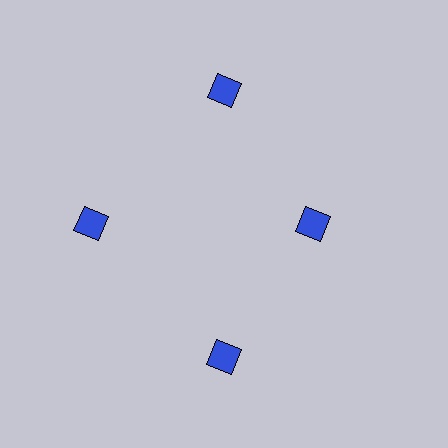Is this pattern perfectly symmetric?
No. The 4 blue squares are arranged in a ring, but one element near the 3 o'clock position is pulled inward toward the center, breaking the 4-fold rotational symmetry.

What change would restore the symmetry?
The symmetry would be restored by moving it outward, back onto the ring so that all 4 squares sit at equal angles and equal distance from the center.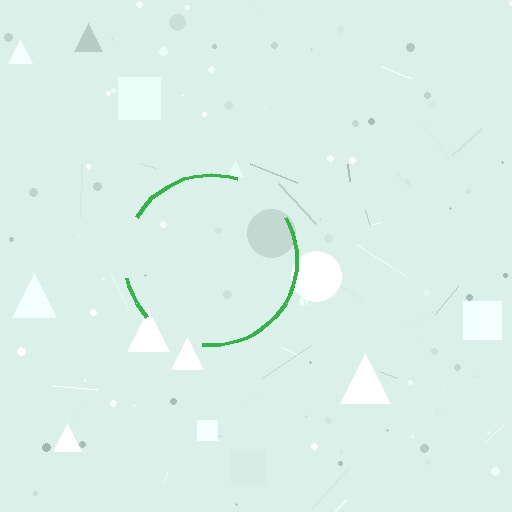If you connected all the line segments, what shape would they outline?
They would outline a circle.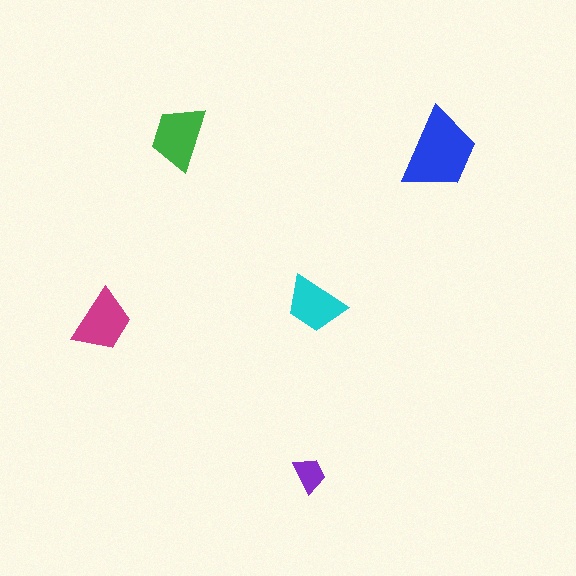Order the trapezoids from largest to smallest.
the blue one, the green one, the magenta one, the cyan one, the purple one.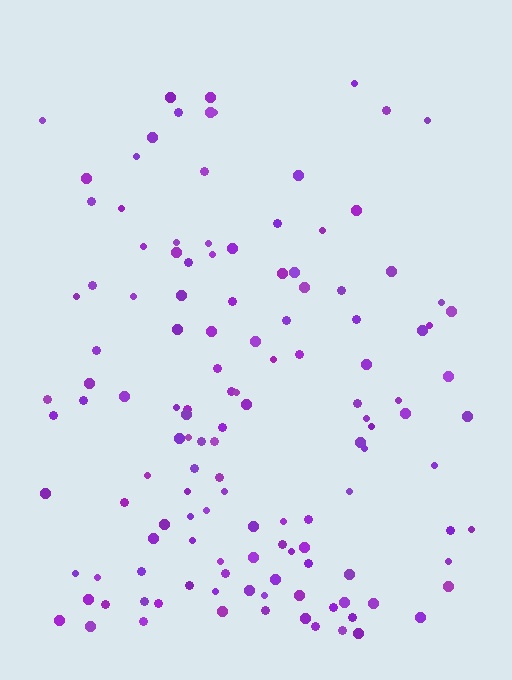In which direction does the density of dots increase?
From top to bottom, with the bottom side densest.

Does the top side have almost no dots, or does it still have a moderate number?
Still a moderate number, just noticeably fewer than the bottom.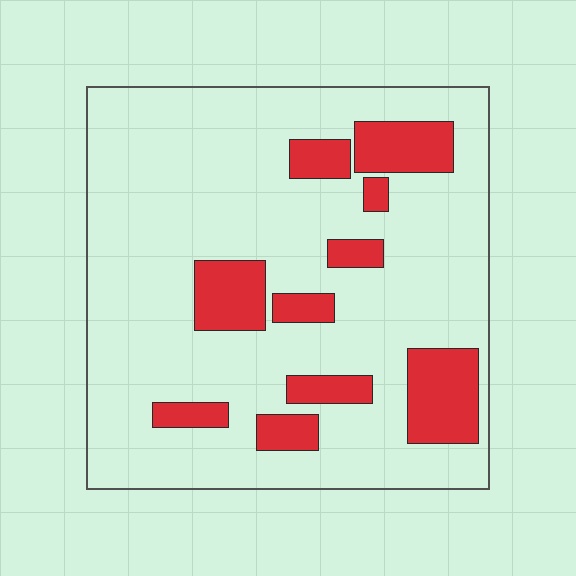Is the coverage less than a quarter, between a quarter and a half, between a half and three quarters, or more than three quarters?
Less than a quarter.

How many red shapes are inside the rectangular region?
10.